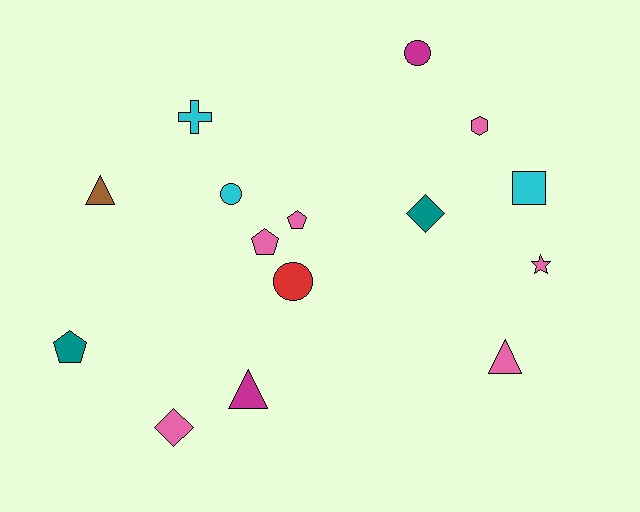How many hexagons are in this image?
There is 1 hexagon.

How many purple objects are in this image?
There are no purple objects.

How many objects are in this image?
There are 15 objects.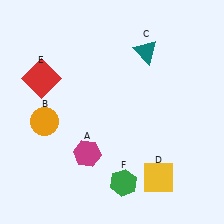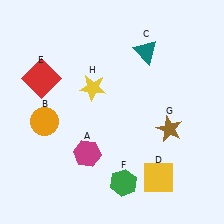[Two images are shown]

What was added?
A brown star (G), a yellow star (H) were added in Image 2.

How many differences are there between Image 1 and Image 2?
There are 2 differences between the two images.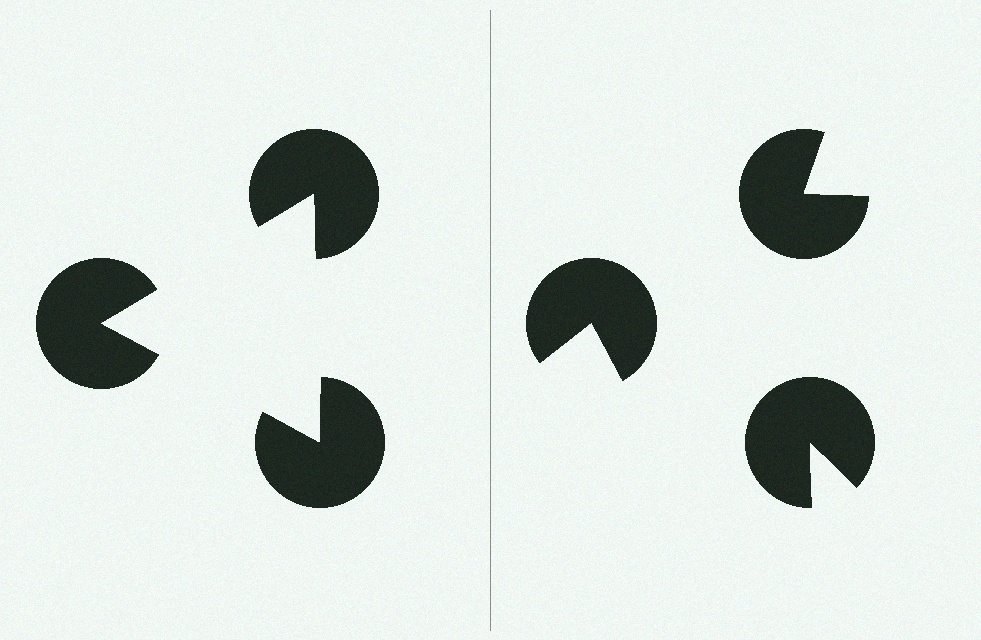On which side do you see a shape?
An illusory triangle appears on the left side. On the right side the wedge cuts are rotated, so no coherent shape forms.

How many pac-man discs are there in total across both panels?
6 — 3 on each side.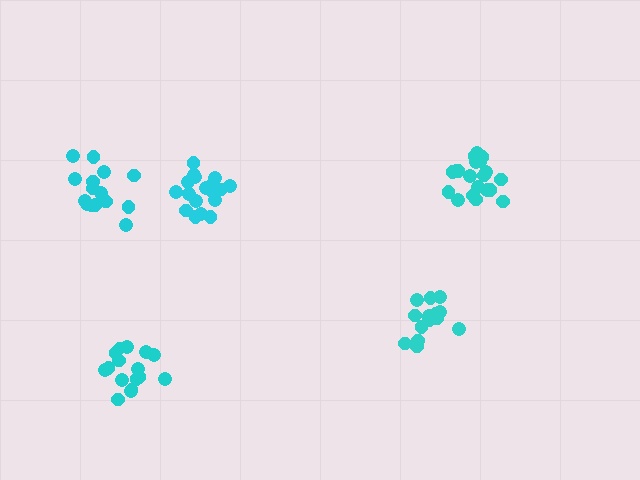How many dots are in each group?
Group 1: 14 dots, Group 2: 20 dots, Group 3: 16 dots, Group 4: 15 dots, Group 5: 19 dots (84 total).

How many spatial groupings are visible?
There are 5 spatial groupings.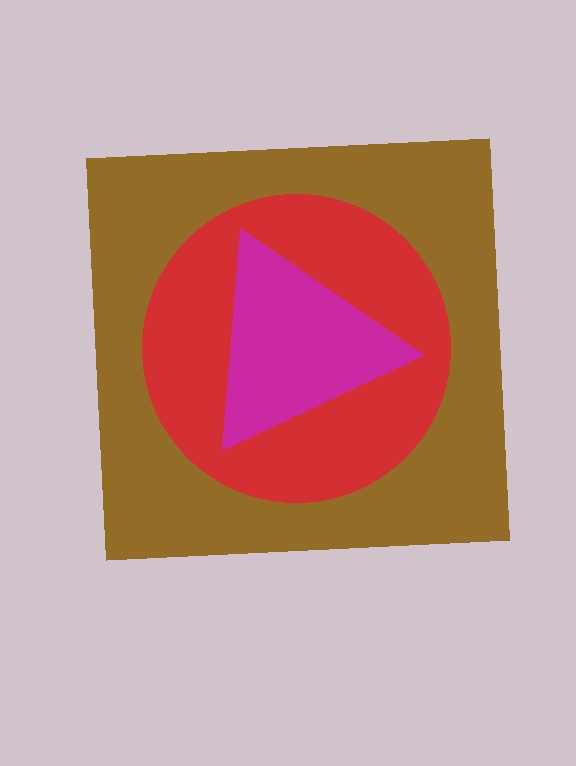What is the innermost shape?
The magenta triangle.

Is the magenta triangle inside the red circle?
Yes.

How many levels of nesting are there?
3.